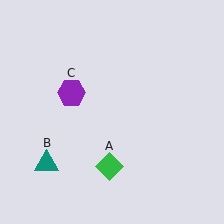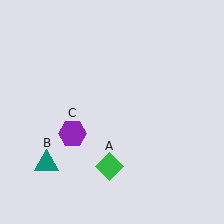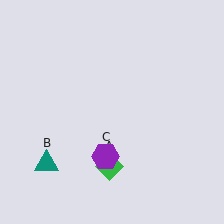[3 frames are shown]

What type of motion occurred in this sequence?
The purple hexagon (object C) rotated counterclockwise around the center of the scene.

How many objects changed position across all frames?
1 object changed position: purple hexagon (object C).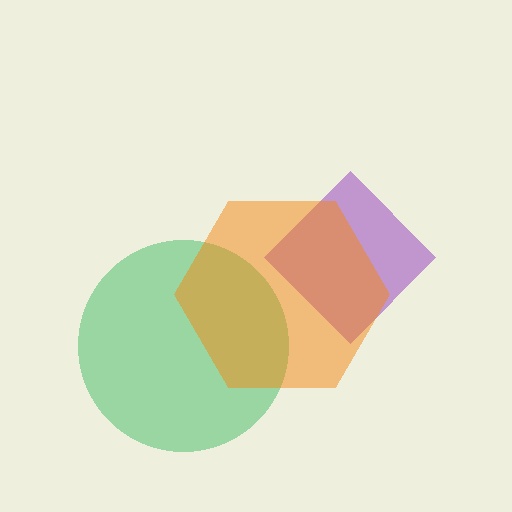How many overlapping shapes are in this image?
There are 3 overlapping shapes in the image.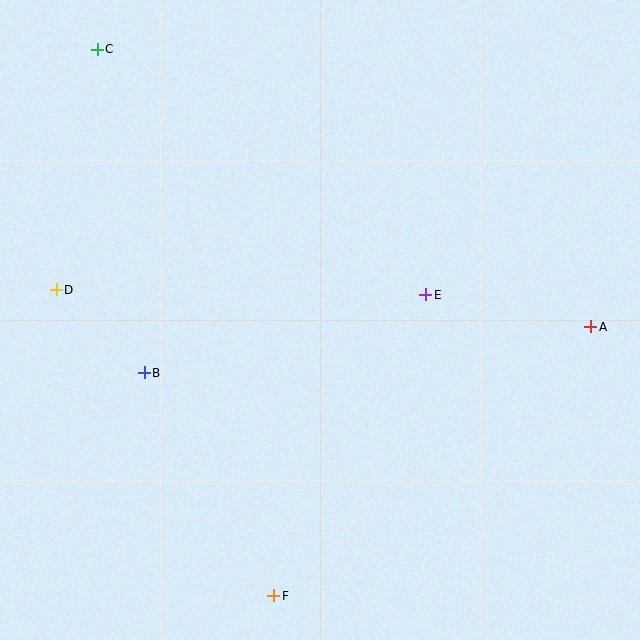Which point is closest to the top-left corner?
Point C is closest to the top-left corner.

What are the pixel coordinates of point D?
Point D is at (56, 290).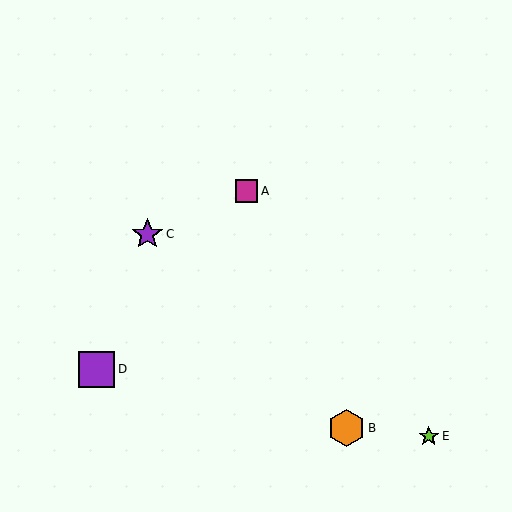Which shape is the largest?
The orange hexagon (labeled B) is the largest.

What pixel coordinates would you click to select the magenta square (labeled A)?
Click at (247, 191) to select the magenta square A.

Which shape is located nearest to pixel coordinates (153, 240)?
The purple star (labeled C) at (147, 234) is nearest to that location.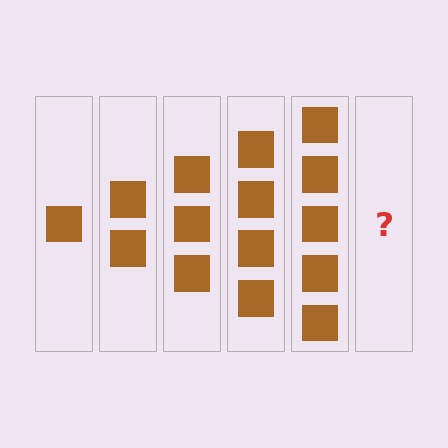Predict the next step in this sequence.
The next step is 6 squares.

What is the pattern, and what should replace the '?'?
The pattern is that each step adds one more square. The '?' should be 6 squares.